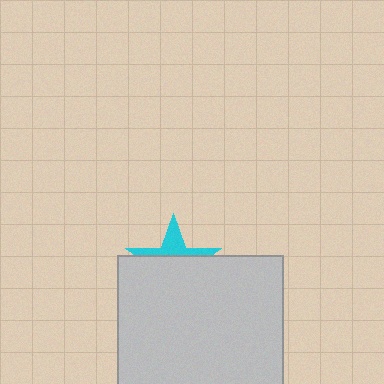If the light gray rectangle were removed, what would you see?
You would see the complete cyan star.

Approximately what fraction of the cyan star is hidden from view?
Roughly 63% of the cyan star is hidden behind the light gray rectangle.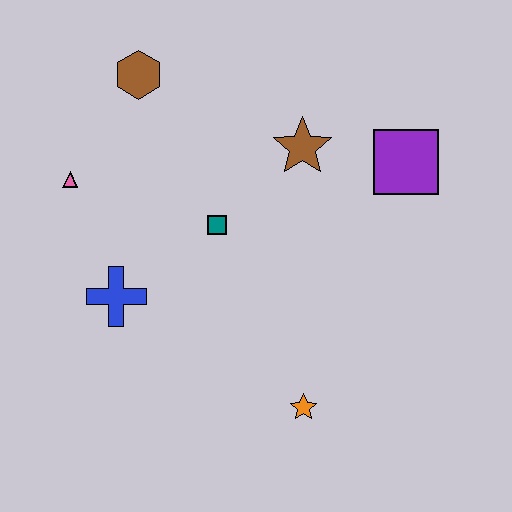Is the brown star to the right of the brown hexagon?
Yes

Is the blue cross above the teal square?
No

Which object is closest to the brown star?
The purple square is closest to the brown star.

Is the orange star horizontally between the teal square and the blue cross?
No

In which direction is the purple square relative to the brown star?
The purple square is to the right of the brown star.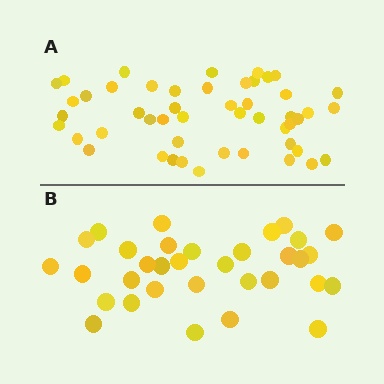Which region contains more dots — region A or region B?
Region A (the top region) has more dots.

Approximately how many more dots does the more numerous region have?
Region A has approximately 15 more dots than region B.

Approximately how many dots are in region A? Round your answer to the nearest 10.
About 50 dots. (The exact count is 49, which rounds to 50.)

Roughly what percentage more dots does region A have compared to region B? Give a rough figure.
About 50% more.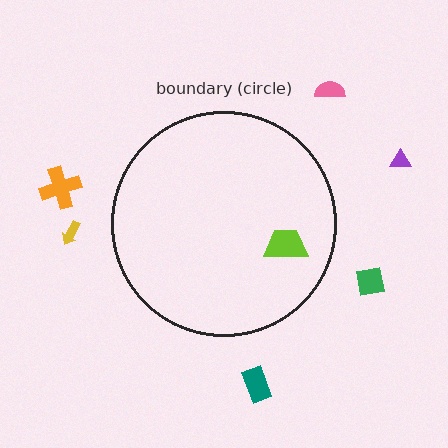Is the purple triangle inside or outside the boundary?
Outside.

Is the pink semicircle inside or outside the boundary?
Outside.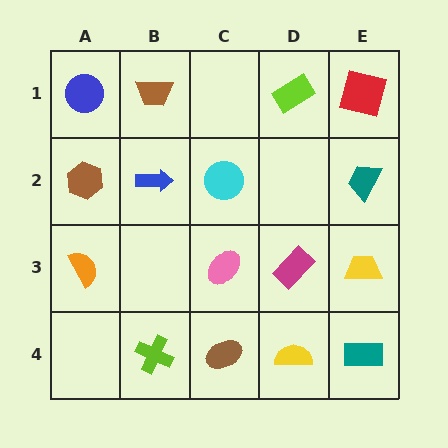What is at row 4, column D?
A yellow semicircle.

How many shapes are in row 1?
4 shapes.